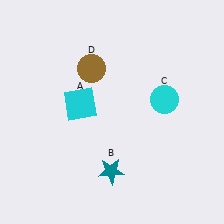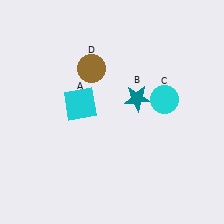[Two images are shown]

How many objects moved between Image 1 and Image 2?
1 object moved between the two images.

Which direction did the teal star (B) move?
The teal star (B) moved up.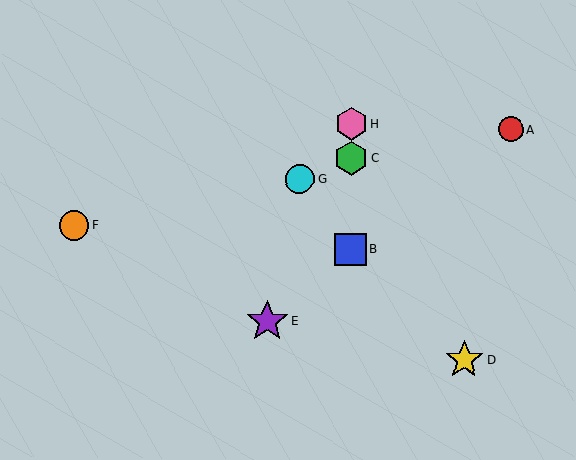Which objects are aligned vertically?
Objects B, C, H are aligned vertically.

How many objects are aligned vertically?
3 objects (B, C, H) are aligned vertically.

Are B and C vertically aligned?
Yes, both are at x≈350.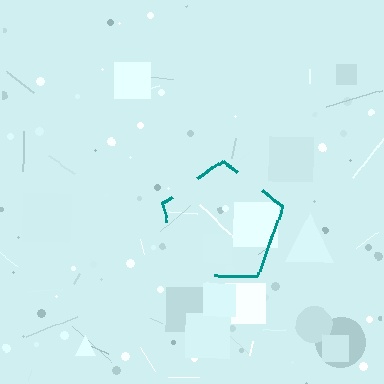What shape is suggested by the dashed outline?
The dashed outline suggests a pentagon.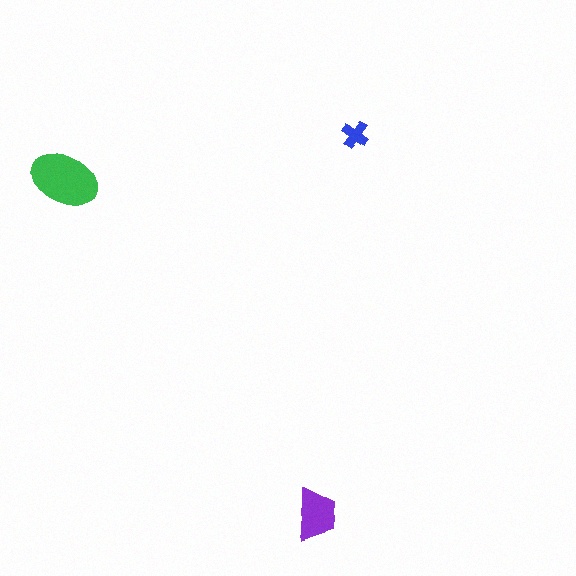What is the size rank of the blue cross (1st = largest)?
3rd.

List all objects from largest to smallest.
The green ellipse, the purple trapezoid, the blue cross.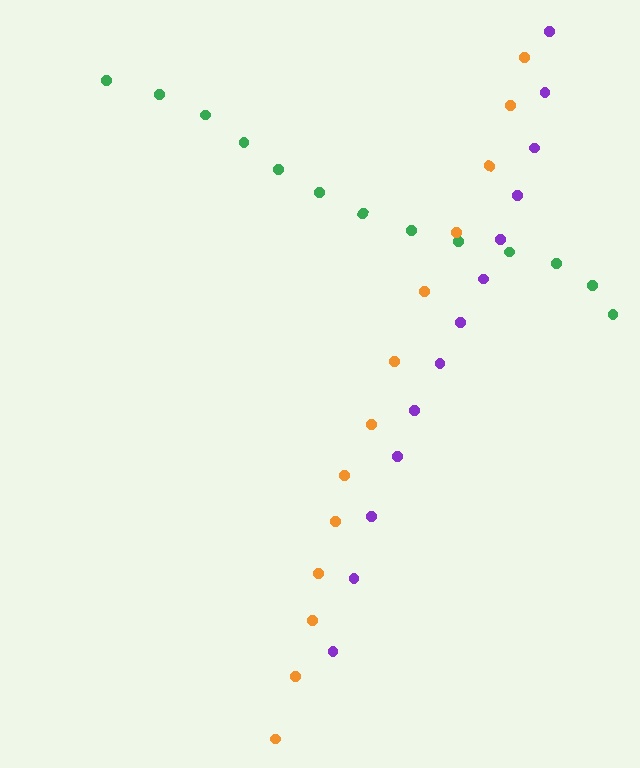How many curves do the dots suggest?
There are 3 distinct paths.